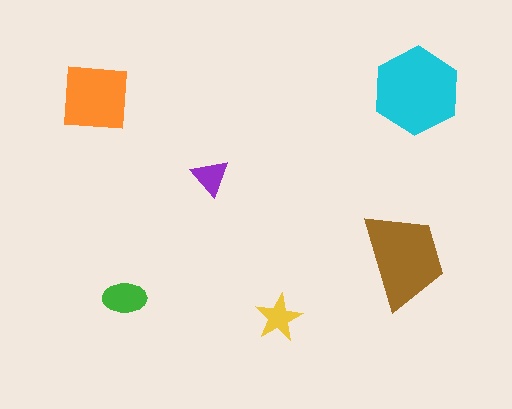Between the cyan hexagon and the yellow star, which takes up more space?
The cyan hexagon.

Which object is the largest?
The cyan hexagon.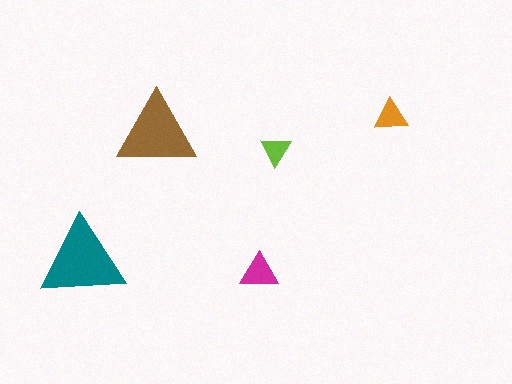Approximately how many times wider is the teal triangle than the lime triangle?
About 2.5 times wider.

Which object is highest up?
The orange triangle is topmost.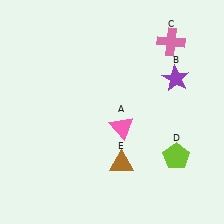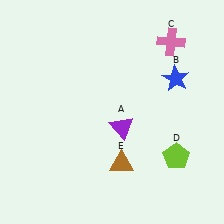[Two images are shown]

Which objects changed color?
A changed from pink to purple. B changed from purple to blue.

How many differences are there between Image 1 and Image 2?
There are 2 differences between the two images.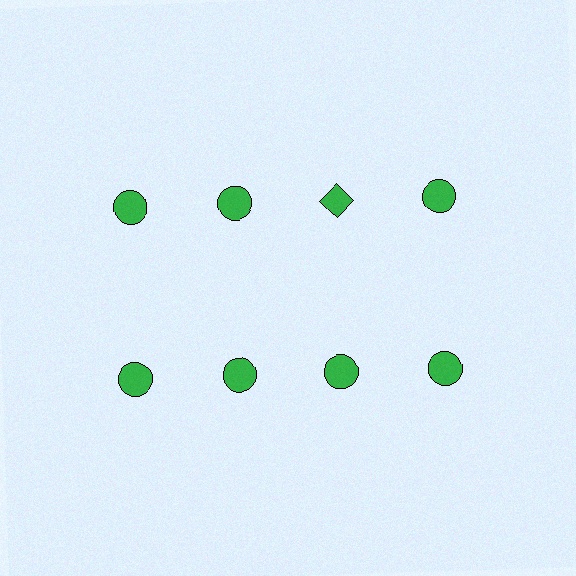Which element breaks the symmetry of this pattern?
The green diamond in the top row, center column breaks the symmetry. All other shapes are green circles.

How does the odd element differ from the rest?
It has a different shape: diamond instead of circle.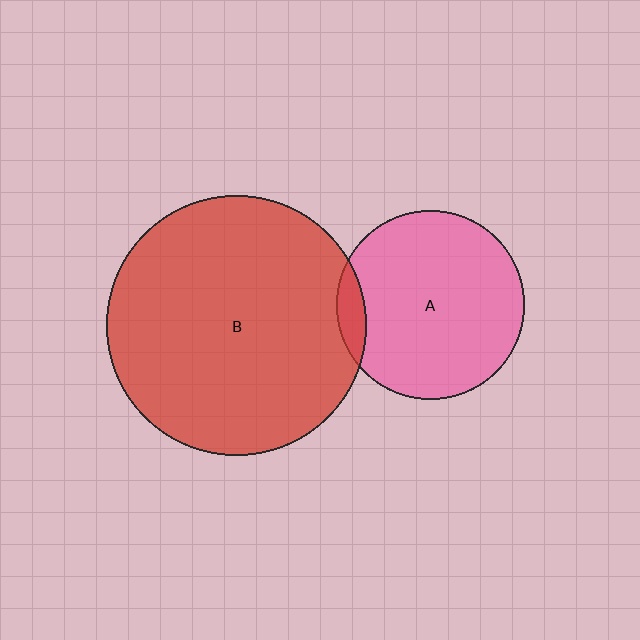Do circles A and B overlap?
Yes.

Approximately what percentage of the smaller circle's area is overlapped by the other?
Approximately 10%.